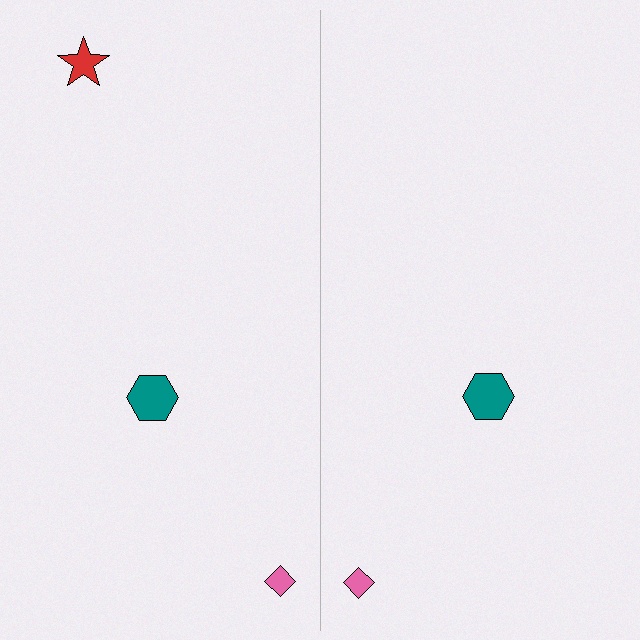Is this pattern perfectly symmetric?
No, the pattern is not perfectly symmetric. A red star is missing from the right side.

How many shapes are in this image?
There are 5 shapes in this image.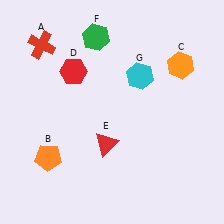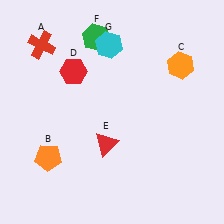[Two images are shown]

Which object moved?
The cyan hexagon (G) moved up.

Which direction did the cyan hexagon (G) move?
The cyan hexagon (G) moved up.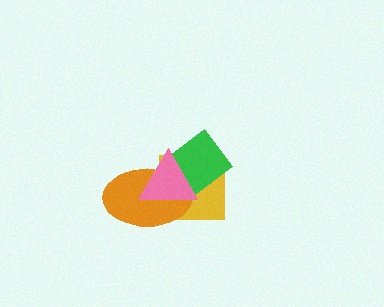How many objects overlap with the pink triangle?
3 objects overlap with the pink triangle.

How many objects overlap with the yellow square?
3 objects overlap with the yellow square.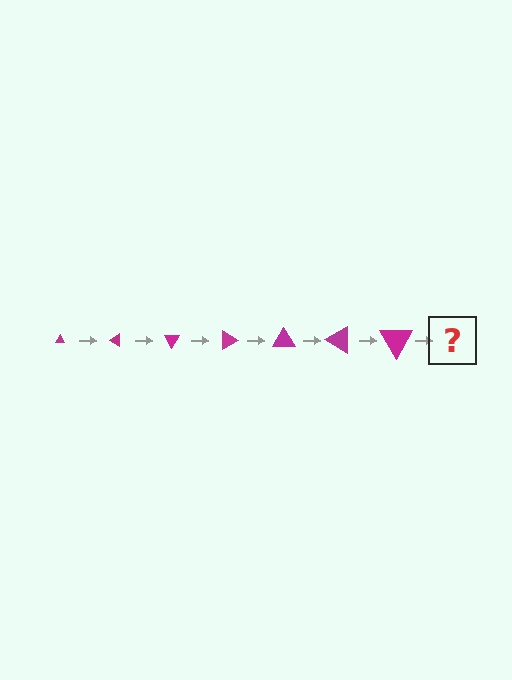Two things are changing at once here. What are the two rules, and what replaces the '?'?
The two rules are that the triangle grows larger each step and it rotates 30 degrees each step. The '?' should be a triangle, larger than the previous one and rotated 210 degrees from the start.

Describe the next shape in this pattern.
It should be a triangle, larger than the previous one and rotated 210 degrees from the start.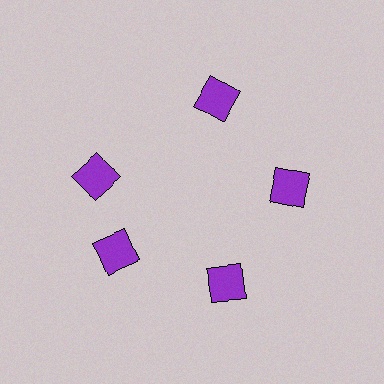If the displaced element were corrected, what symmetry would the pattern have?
It would have 5-fold rotational symmetry — the pattern would map onto itself every 72 degrees.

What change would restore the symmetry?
The symmetry would be restored by rotating it back into even spacing with its neighbors so that all 5 squares sit at equal angles and equal distance from the center.